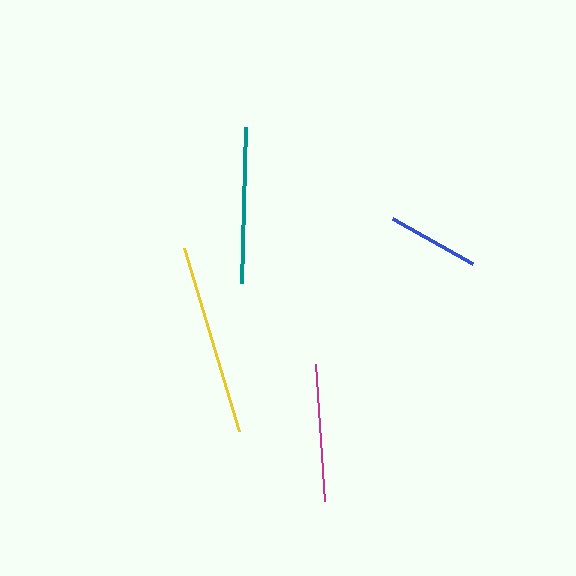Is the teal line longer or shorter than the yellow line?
The yellow line is longer than the teal line.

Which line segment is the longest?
The yellow line is the longest at approximately 191 pixels.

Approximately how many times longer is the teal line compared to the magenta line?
The teal line is approximately 1.1 times the length of the magenta line.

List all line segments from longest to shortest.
From longest to shortest: yellow, teal, magenta, blue.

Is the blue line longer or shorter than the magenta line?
The magenta line is longer than the blue line.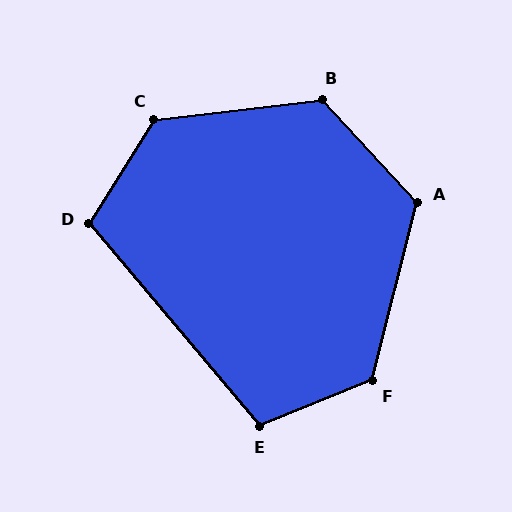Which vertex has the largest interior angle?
C, at approximately 129 degrees.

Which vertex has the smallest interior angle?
D, at approximately 108 degrees.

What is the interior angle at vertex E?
Approximately 108 degrees (obtuse).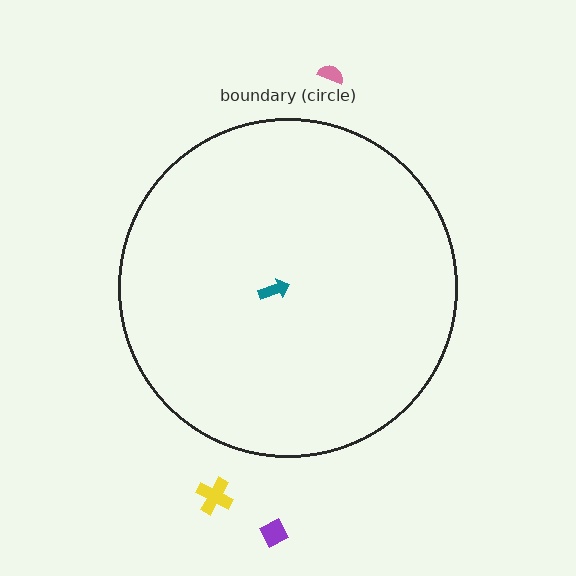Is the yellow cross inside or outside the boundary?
Outside.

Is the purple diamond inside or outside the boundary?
Outside.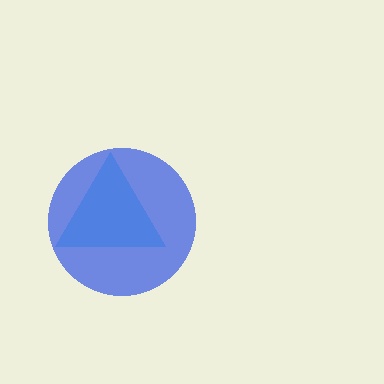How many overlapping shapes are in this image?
There are 2 overlapping shapes in the image.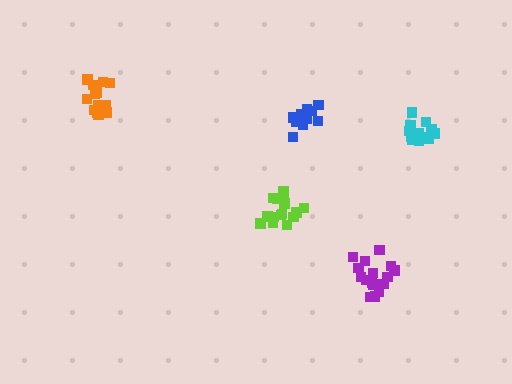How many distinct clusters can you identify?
There are 5 distinct clusters.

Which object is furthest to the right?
The cyan cluster is rightmost.